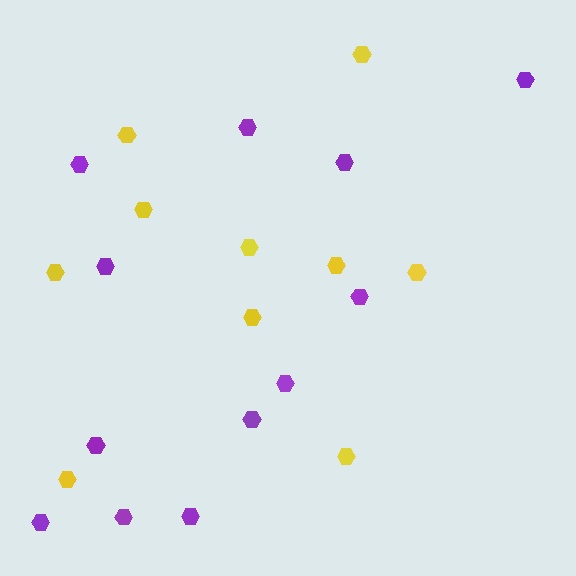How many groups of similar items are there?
There are 2 groups: one group of yellow hexagons (10) and one group of purple hexagons (12).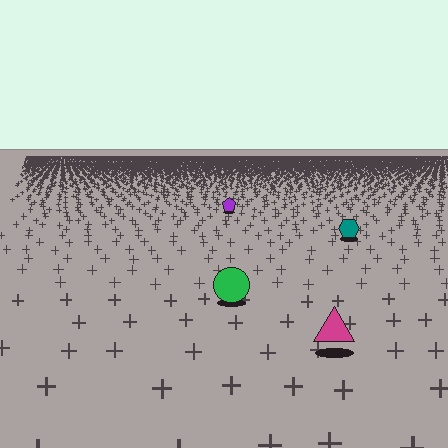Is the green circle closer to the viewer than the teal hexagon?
Yes. The green circle is closer — you can tell from the texture gradient: the ground texture is coarser near it.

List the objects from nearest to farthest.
From nearest to farthest: the magenta triangle, the green circle, the teal hexagon, the purple pentagon.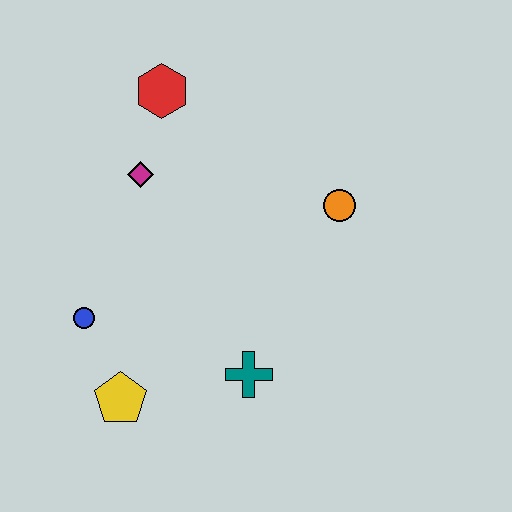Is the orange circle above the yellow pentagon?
Yes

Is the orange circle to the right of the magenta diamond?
Yes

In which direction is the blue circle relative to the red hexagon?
The blue circle is below the red hexagon.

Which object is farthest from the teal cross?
The red hexagon is farthest from the teal cross.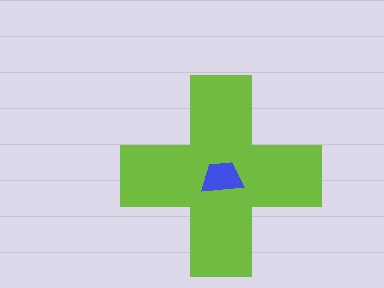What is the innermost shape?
The blue trapezoid.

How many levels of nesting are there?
2.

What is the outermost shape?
The lime cross.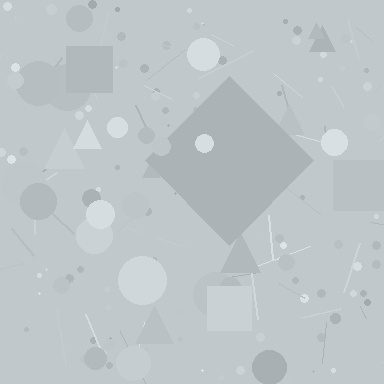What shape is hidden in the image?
A diamond is hidden in the image.